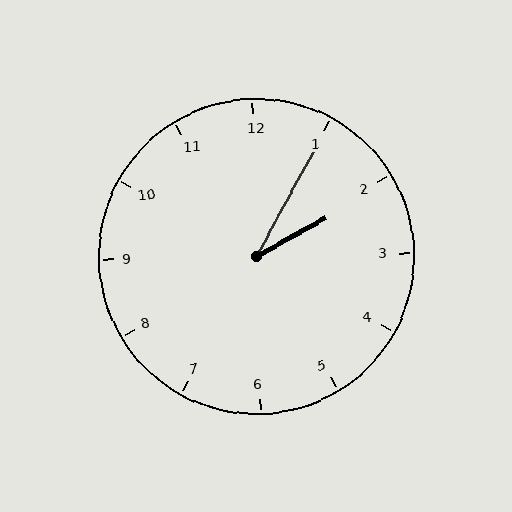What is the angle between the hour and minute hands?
Approximately 32 degrees.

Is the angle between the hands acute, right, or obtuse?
It is acute.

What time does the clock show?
2:05.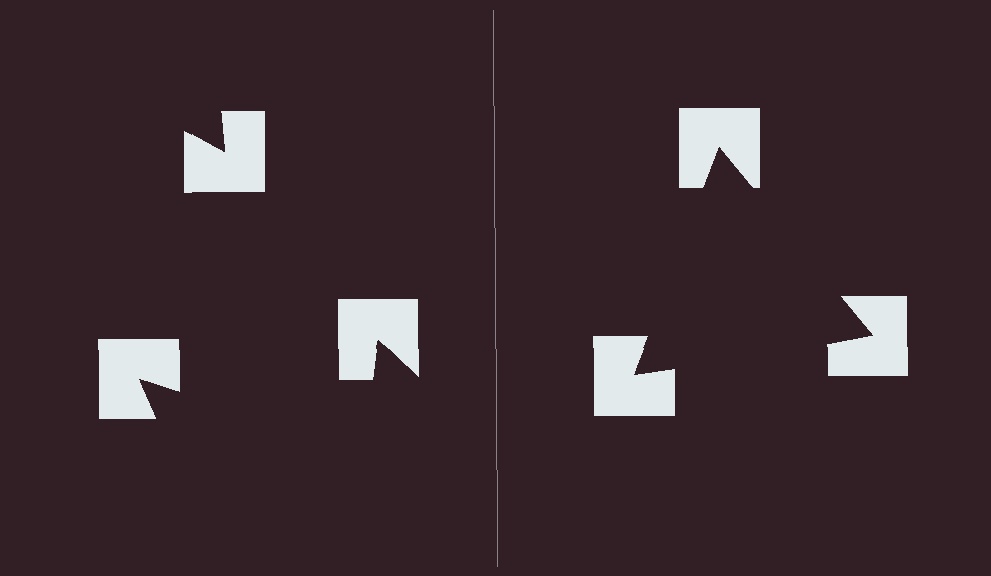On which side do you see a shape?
An illusory triangle appears on the right side. On the left side the wedge cuts are rotated, so no coherent shape forms.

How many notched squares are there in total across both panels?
6 — 3 on each side.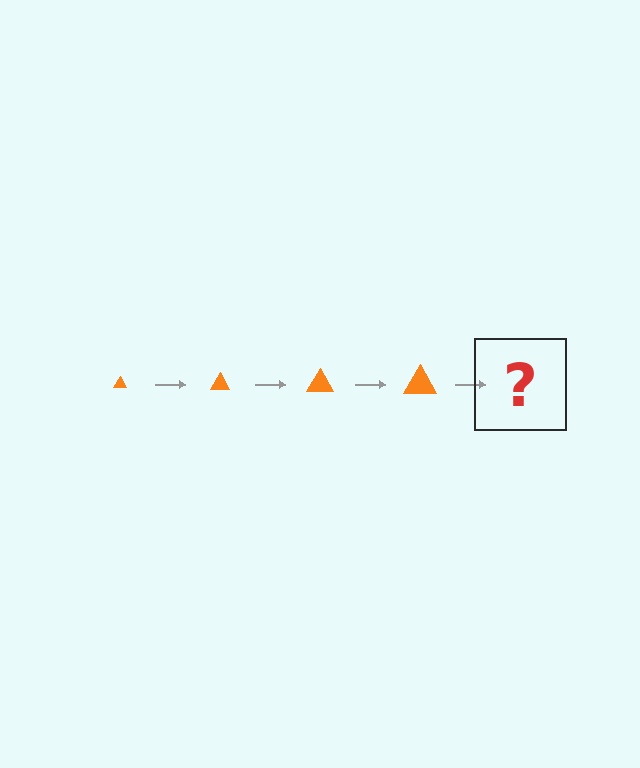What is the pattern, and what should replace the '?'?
The pattern is that the triangle gets progressively larger each step. The '?' should be an orange triangle, larger than the previous one.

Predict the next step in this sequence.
The next step is an orange triangle, larger than the previous one.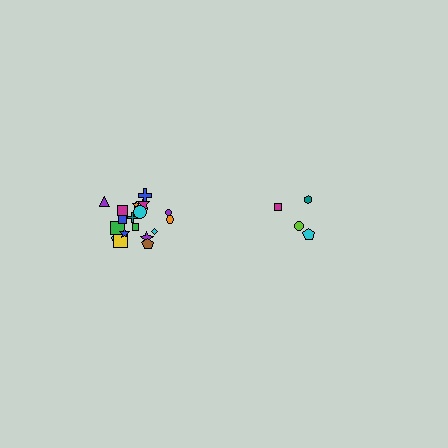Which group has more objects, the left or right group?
The left group.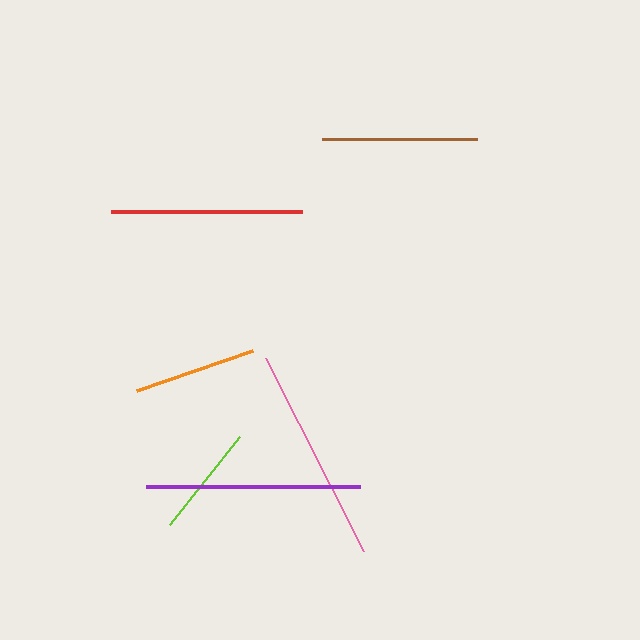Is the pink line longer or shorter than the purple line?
The pink line is longer than the purple line.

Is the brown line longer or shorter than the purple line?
The purple line is longer than the brown line.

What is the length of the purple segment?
The purple segment is approximately 215 pixels long.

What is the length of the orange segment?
The orange segment is approximately 122 pixels long.